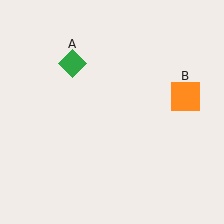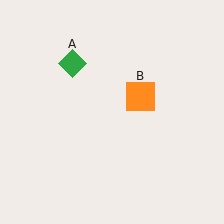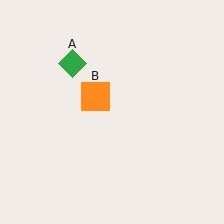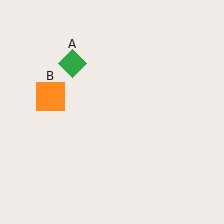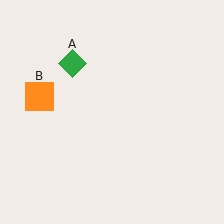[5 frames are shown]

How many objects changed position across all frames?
1 object changed position: orange square (object B).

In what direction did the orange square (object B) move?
The orange square (object B) moved left.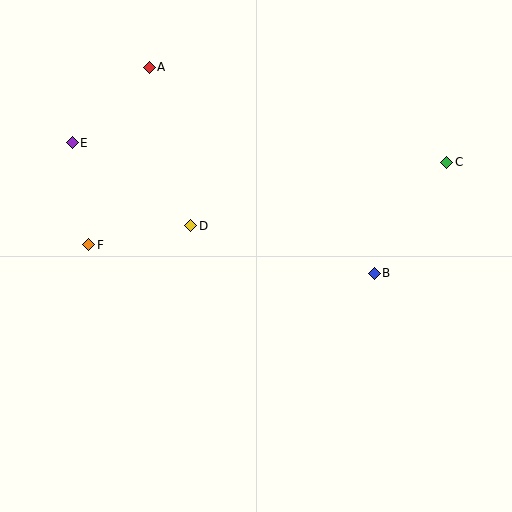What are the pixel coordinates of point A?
Point A is at (149, 67).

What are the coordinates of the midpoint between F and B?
The midpoint between F and B is at (231, 259).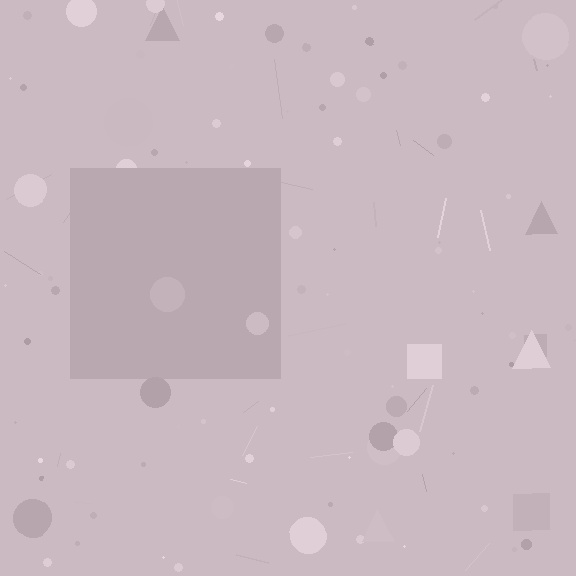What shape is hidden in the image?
A square is hidden in the image.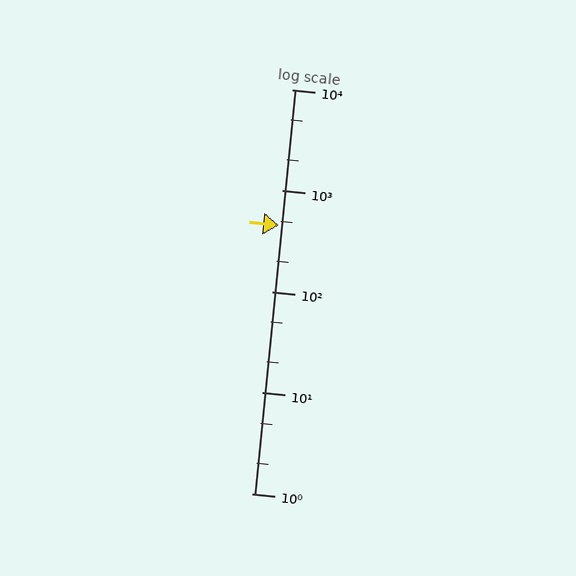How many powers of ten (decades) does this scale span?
The scale spans 4 decades, from 1 to 10000.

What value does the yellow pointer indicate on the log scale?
The pointer indicates approximately 450.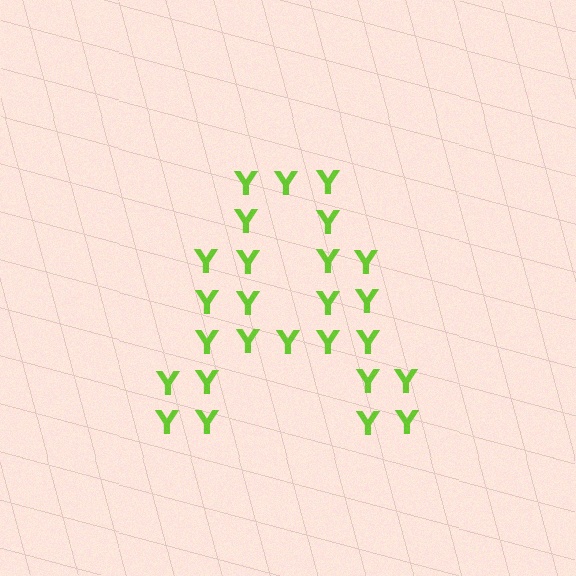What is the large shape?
The large shape is the letter A.